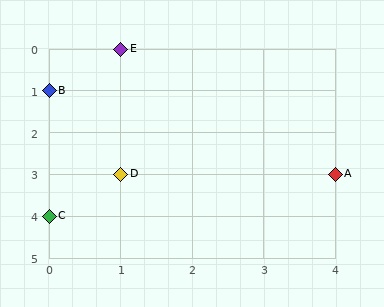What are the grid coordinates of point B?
Point B is at grid coordinates (0, 1).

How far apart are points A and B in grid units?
Points A and B are 4 columns and 2 rows apart (about 4.5 grid units diagonally).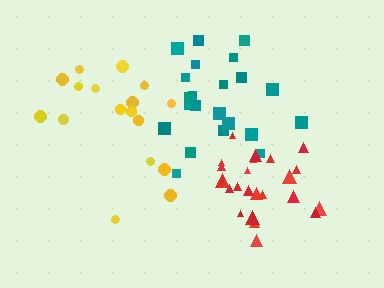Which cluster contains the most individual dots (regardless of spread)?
Red (25).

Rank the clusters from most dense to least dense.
red, teal, yellow.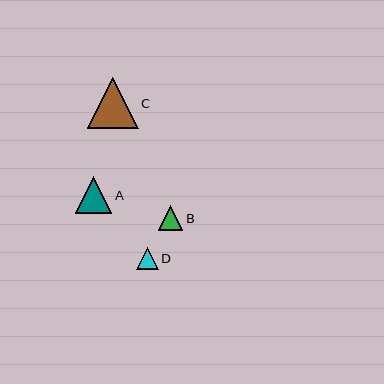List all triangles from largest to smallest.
From largest to smallest: C, A, B, D.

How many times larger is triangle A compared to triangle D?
Triangle A is approximately 1.7 times the size of triangle D.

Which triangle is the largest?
Triangle C is the largest with a size of approximately 51 pixels.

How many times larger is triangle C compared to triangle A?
Triangle C is approximately 1.4 times the size of triangle A.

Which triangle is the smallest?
Triangle D is the smallest with a size of approximately 22 pixels.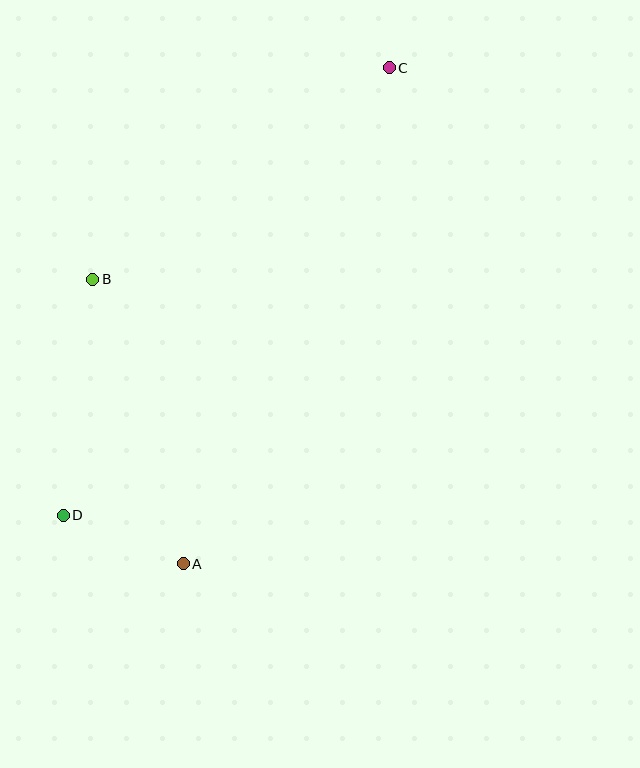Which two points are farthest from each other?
Points C and D are farthest from each other.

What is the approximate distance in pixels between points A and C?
The distance between A and C is approximately 537 pixels.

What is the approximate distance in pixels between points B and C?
The distance between B and C is approximately 364 pixels.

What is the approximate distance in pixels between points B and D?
The distance between B and D is approximately 238 pixels.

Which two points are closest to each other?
Points A and D are closest to each other.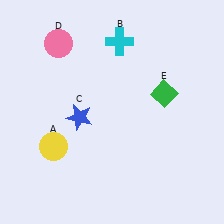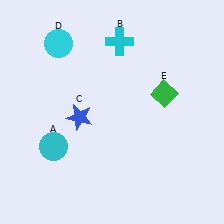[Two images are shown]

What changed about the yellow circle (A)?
In Image 1, A is yellow. In Image 2, it changed to cyan.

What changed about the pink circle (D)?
In Image 1, D is pink. In Image 2, it changed to cyan.